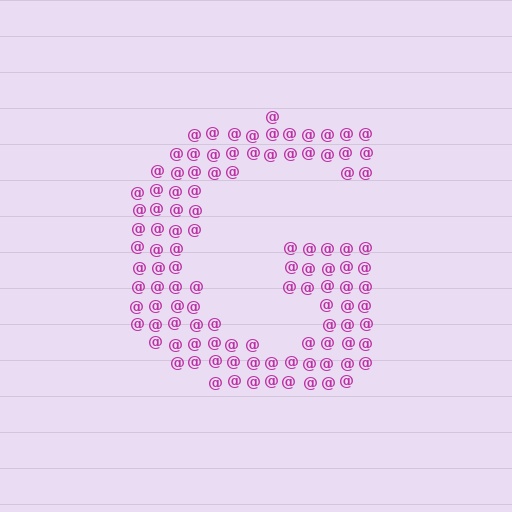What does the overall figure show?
The overall figure shows the letter G.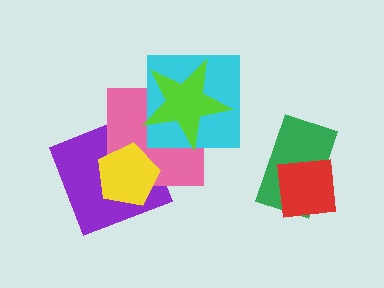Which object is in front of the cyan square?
The lime star is in front of the cyan square.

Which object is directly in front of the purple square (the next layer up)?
The pink square is directly in front of the purple square.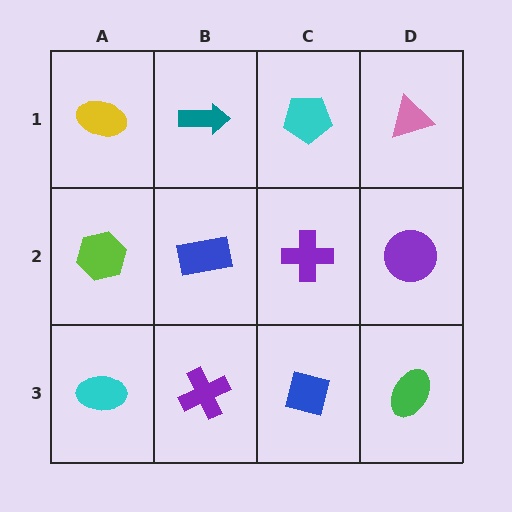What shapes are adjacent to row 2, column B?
A teal arrow (row 1, column B), a purple cross (row 3, column B), a lime hexagon (row 2, column A), a purple cross (row 2, column C).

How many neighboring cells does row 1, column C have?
3.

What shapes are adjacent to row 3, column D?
A purple circle (row 2, column D), a blue square (row 3, column C).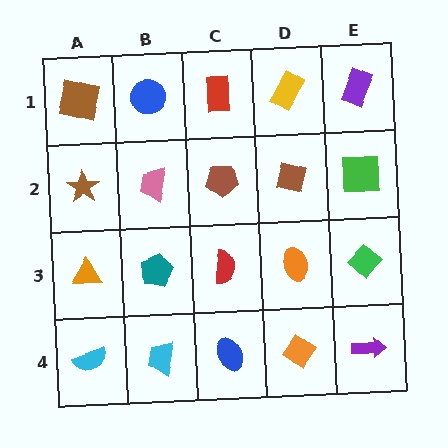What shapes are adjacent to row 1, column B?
A pink trapezoid (row 2, column B), a brown square (row 1, column A), a red rectangle (row 1, column C).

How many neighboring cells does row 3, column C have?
4.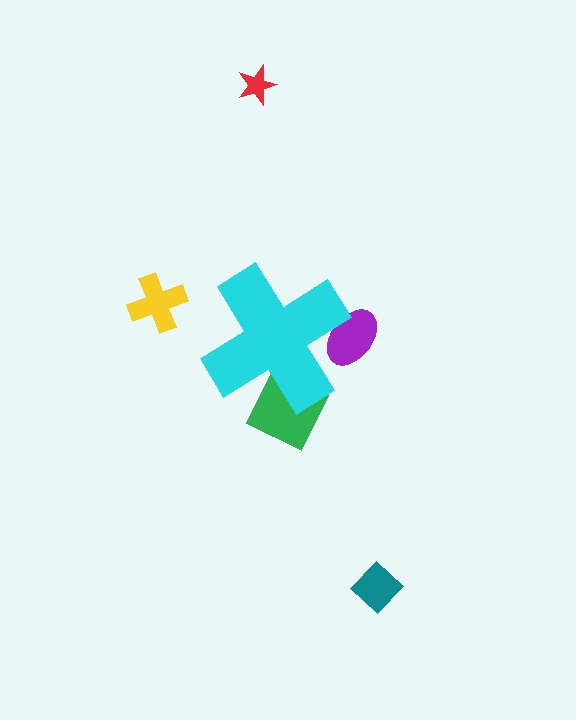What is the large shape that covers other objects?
A cyan cross.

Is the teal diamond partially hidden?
No, the teal diamond is fully visible.